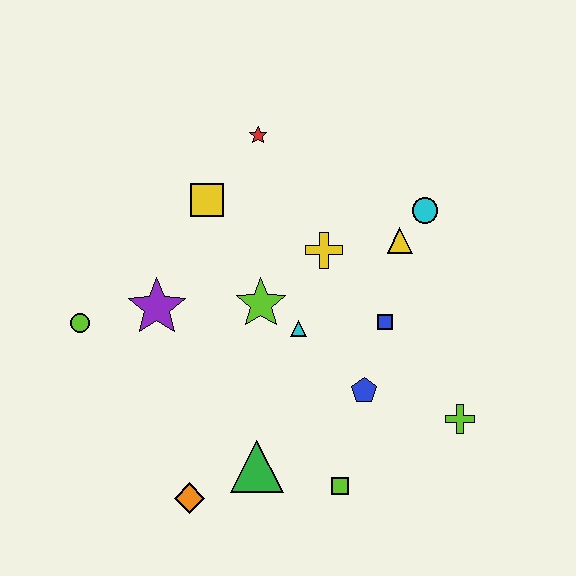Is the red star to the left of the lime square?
Yes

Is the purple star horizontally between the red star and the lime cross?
No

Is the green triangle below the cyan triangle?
Yes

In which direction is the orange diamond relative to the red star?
The orange diamond is below the red star.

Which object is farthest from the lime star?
The lime cross is farthest from the lime star.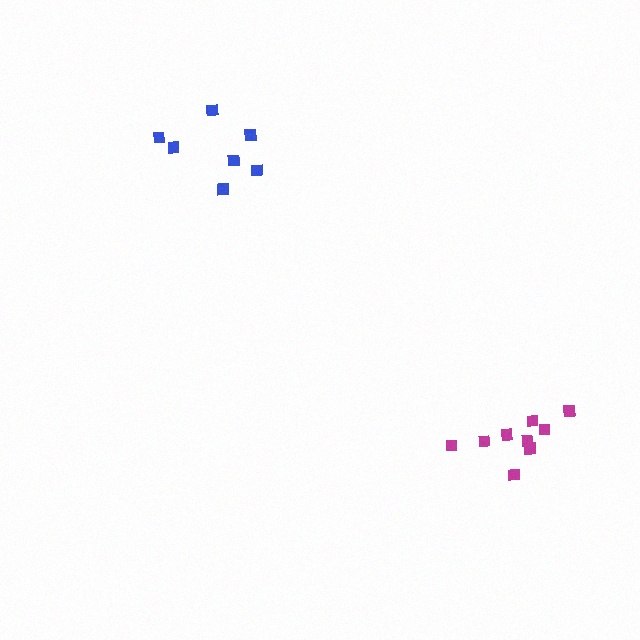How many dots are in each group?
Group 1: 7 dots, Group 2: 9 dots (16 total).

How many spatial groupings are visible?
There are 2 spatial groupings.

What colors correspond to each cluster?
The clusters are colored: blue, magenta.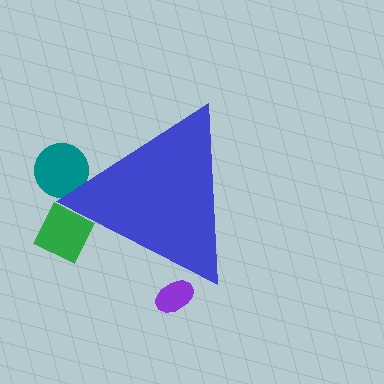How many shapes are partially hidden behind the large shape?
3 shapes are partially hidden.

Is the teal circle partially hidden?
Yes, the teal circle is partially hidden behind the blue triangle.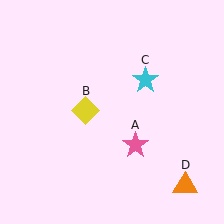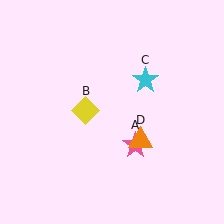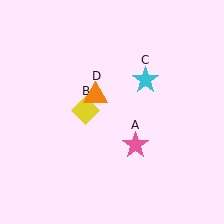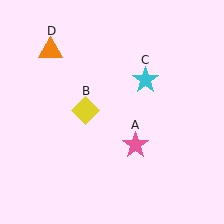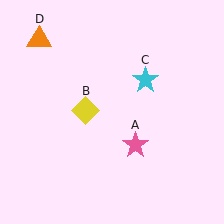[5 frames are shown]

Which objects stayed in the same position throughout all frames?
Pink star (object A) and yellow diamond (object B) and cyan star (object C) remained stationary.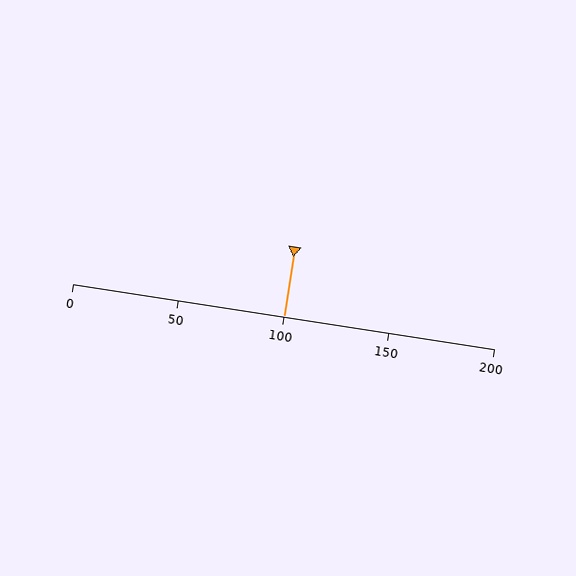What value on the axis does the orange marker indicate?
The marker indicates approximately 100.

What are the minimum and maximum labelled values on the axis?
The axis runs from 0 to 200.